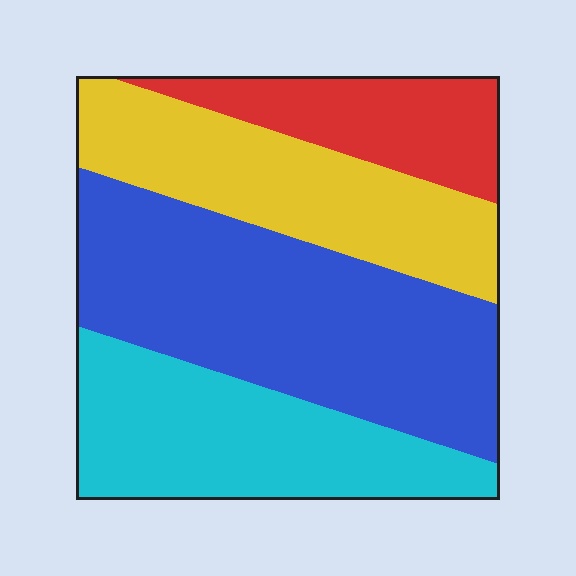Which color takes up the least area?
Red, at roughly 15%.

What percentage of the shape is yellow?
Yellow covers around 25% of the shape.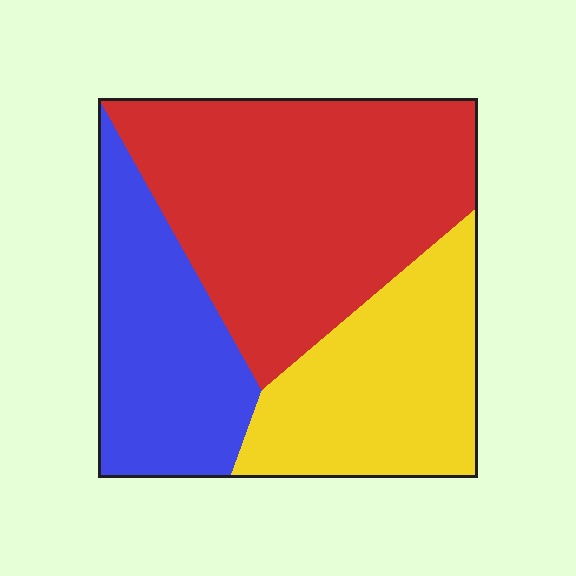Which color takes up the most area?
Red, at roughly 45%.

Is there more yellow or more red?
Red.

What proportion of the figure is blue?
Blue takes up about one quarter (1/4) of the figure.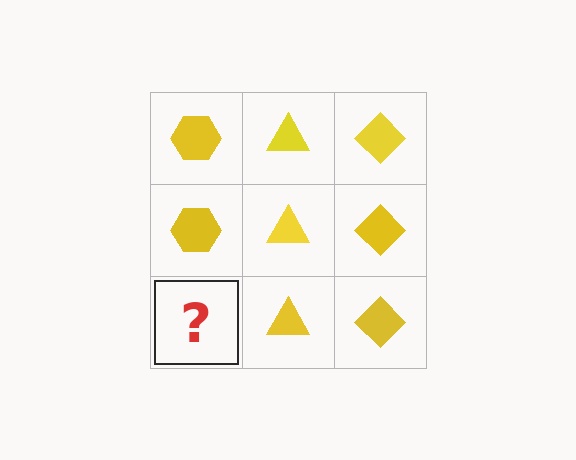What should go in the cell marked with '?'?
The missing cell should contain a yellow hexagon.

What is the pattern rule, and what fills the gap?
The rule is that each column has a consistent shape. The gap should be filled with a yellow hexagon.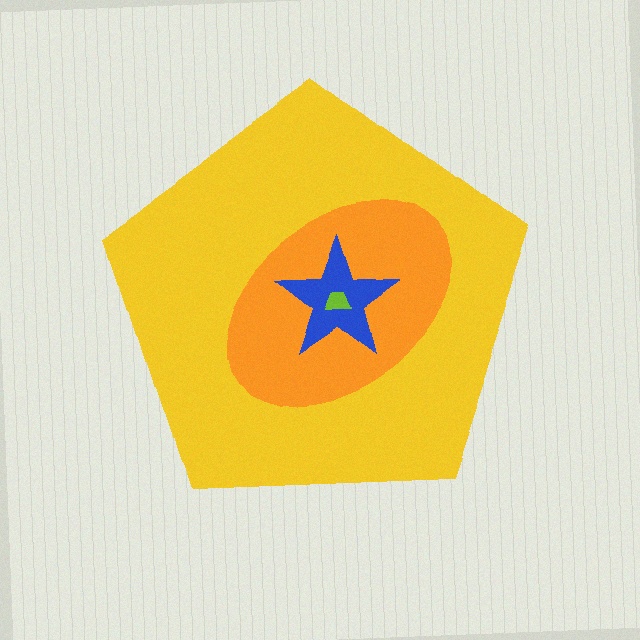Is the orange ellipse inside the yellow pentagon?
Yes.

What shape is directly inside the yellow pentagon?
The orange ellipse.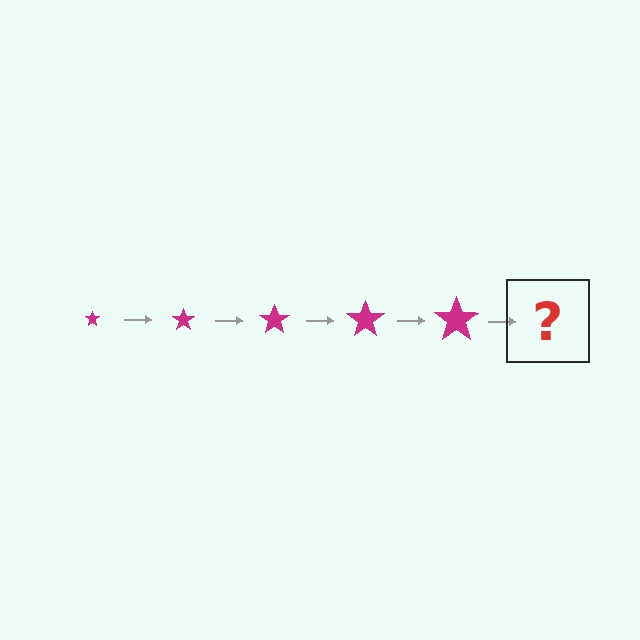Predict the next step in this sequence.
The next step is a magenta star, larger than the previous one.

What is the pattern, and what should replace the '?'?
The pattern is that the star gets progressively larger each step. The '?' should be a magenta star, larger than the previous one.